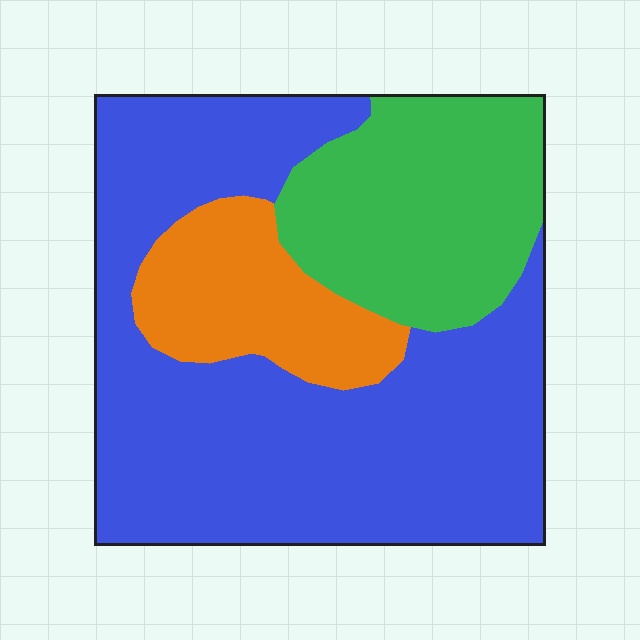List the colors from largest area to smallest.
From largest to smallest: blue, green, orange.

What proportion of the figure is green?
Green covers 25% of the figure.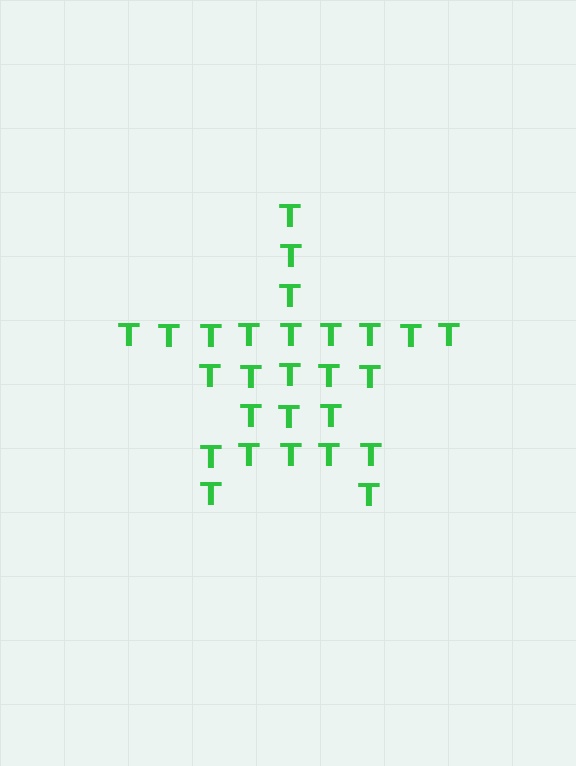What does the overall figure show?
The overall figure shows a star.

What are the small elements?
The small elements are letter T's.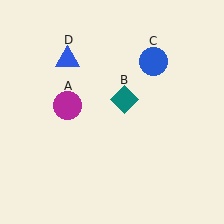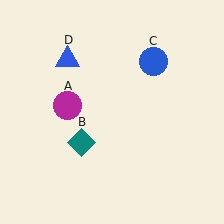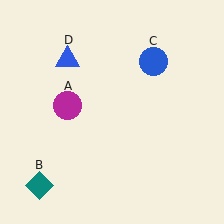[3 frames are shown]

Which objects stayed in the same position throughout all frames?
Magenta circle (object A) and blue circle (object C) and blue triangle (object D) remained stationary.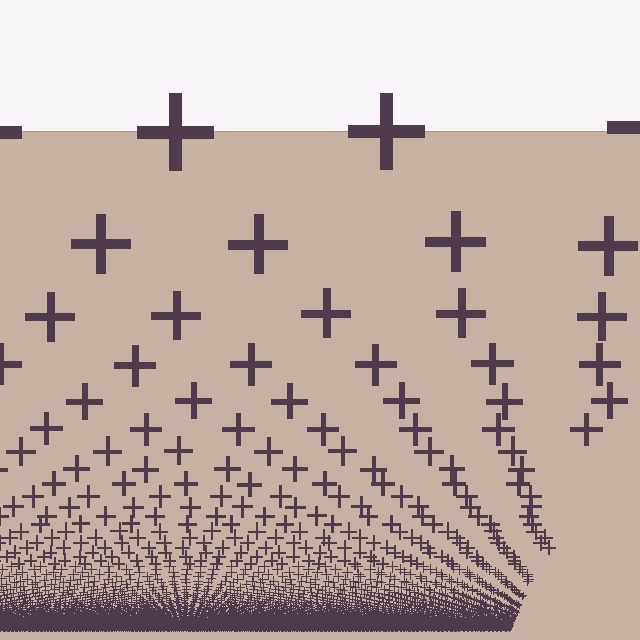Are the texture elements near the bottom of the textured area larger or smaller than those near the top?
Smaller. The gradient is inverted — elements near the bottom are smaller and denser.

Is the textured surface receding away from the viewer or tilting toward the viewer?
The surface appears to tilt toward the viewer. Texture elements get larger and sparser toward the top.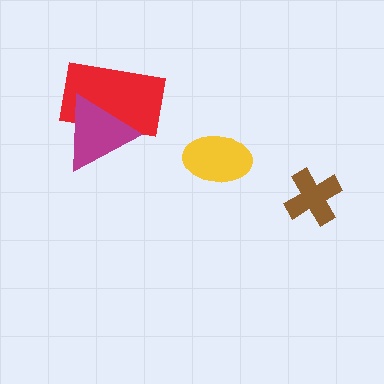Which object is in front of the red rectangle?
The magenta triangle is in front of the red rectangle.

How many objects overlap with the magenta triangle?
1 object overlaps with the magenta triangle.